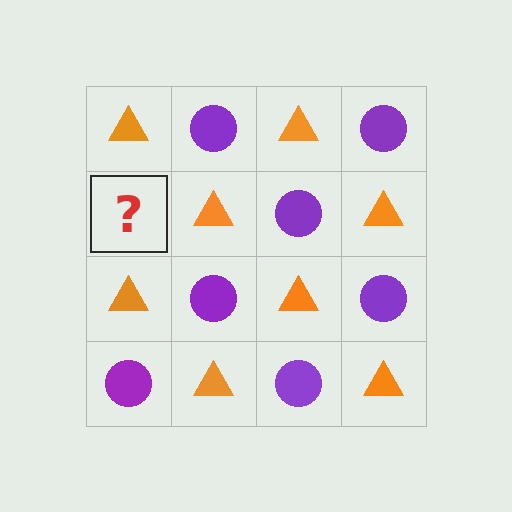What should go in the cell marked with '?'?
The missing cell should contain a purple circle.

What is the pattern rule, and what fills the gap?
The rule is that it alternates orange triangle and purple circle in a checkerboard pattern. The gap should be filled with a purple circle.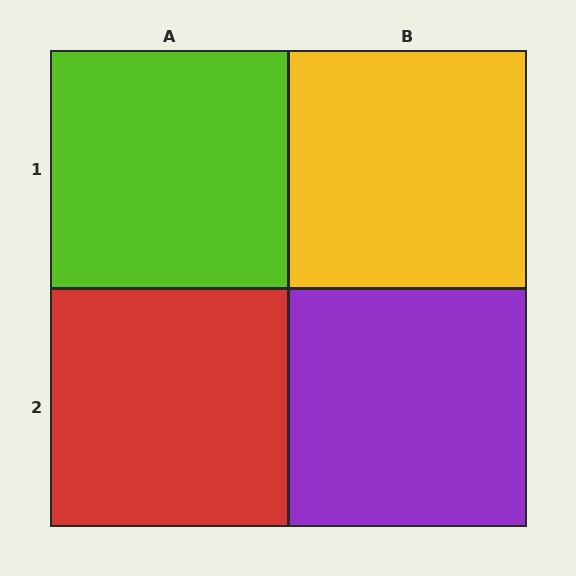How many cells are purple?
1 cell is purple.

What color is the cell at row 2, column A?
Red.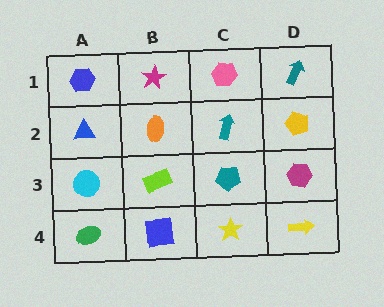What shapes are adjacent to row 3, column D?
A yellow pentagon (row 2, column D), a yellow arrow (row 4, column D), a teal pentagon (row 3, column C).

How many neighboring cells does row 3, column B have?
4.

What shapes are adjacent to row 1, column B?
An orange ellipse (row 2, column B), a blue hexagon (row 1, column A), a pink hexagon (row 1, column C).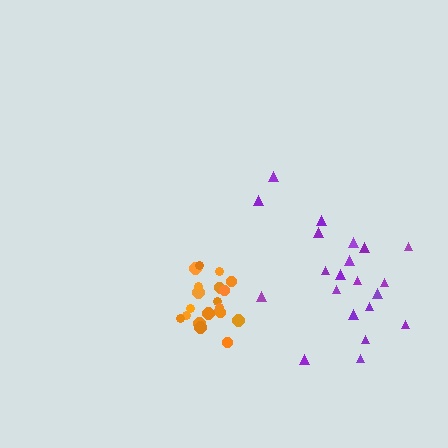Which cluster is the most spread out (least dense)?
Purple.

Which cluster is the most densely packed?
Orange.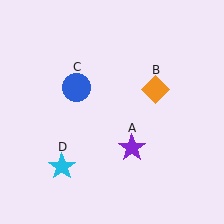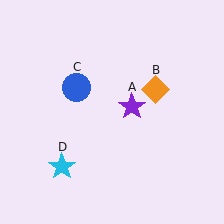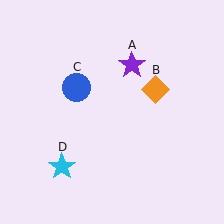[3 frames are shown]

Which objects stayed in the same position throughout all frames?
Orange diamond (object B) and blue circle (object C) and cyan star (object D) remained stationary.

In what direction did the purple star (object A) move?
The purple star (object A) moved up.